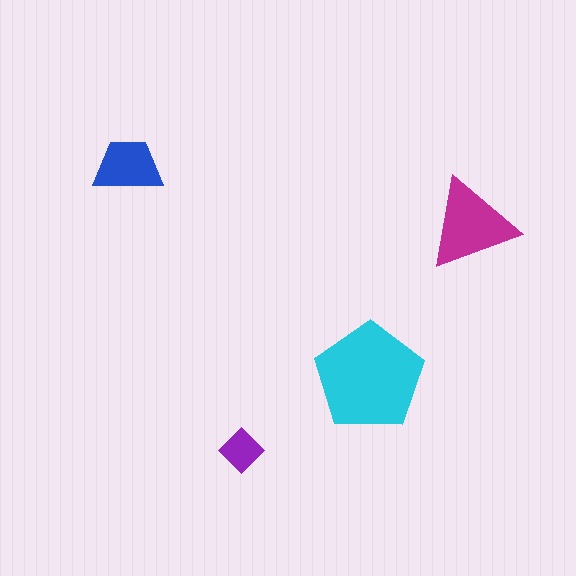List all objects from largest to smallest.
The cyan pentagon, the magenta triangle, the blue trapezoid, the purple diamond.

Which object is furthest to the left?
The blue trapezoid is leftmost.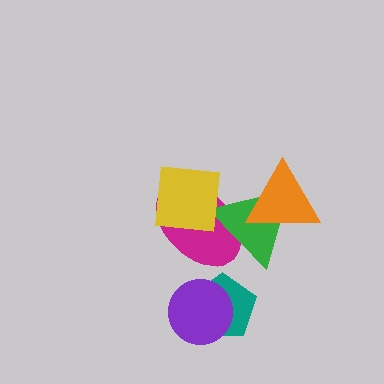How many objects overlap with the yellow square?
2 objects overlap with the yellow square.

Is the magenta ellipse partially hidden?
Yes, it is partially covered by another shape.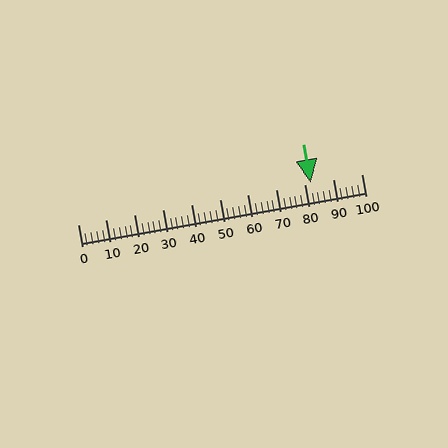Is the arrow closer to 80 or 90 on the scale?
The arrow is closer to 80.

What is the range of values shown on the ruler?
The ruler shows values from 0 to 100.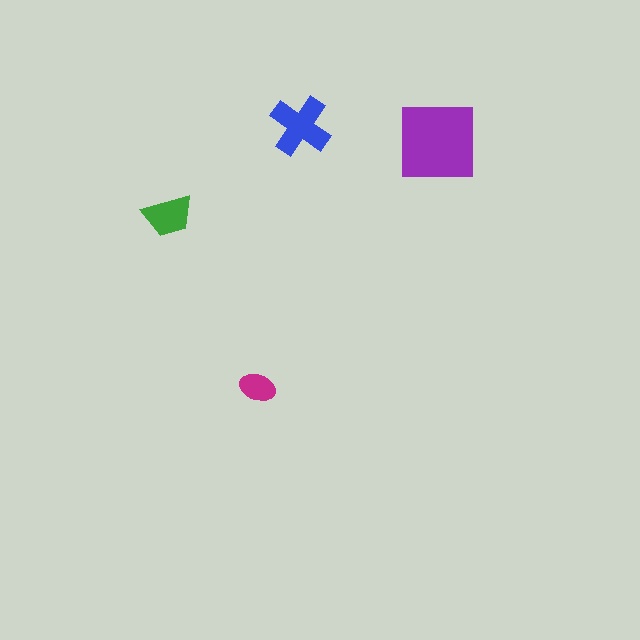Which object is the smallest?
The magenta ellipse.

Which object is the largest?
The purple square.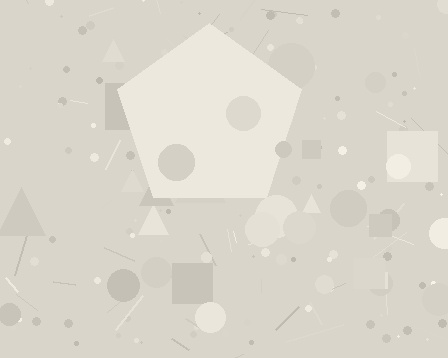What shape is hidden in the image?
A pentagon is hidden in the image.